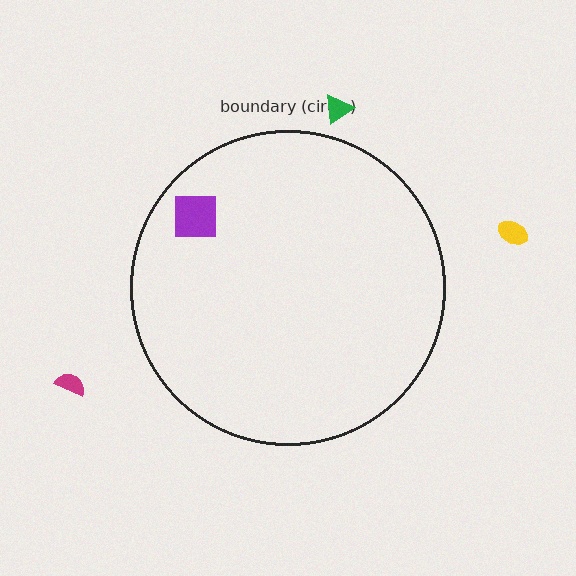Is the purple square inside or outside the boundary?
Inside.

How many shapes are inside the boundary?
1 inside, 3 outside.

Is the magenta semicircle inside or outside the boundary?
Outside.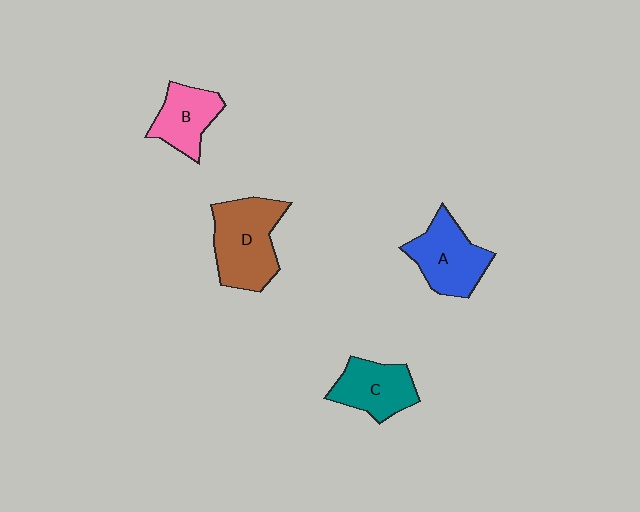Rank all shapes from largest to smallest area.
From largest to smallest: D (brown), A (blue), C (teal), B (pink).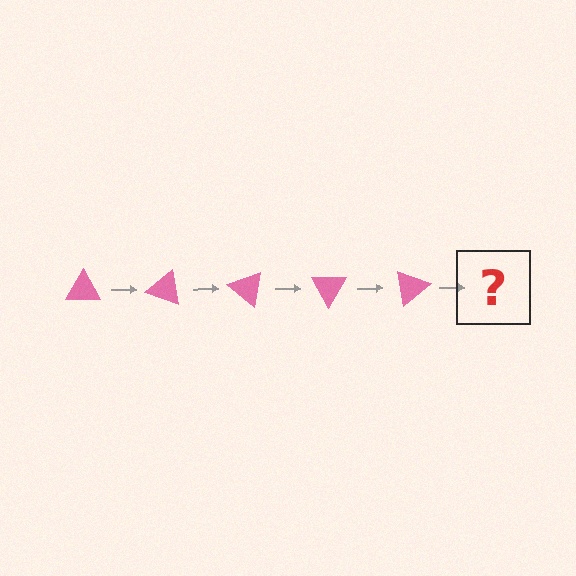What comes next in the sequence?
The next element should be a pink triangle rotated 100 degrees.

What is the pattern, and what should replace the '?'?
The pattern is that the triangle rotates 20 degrees each step. The '?' should be a pink triangle rotated 100 degrees.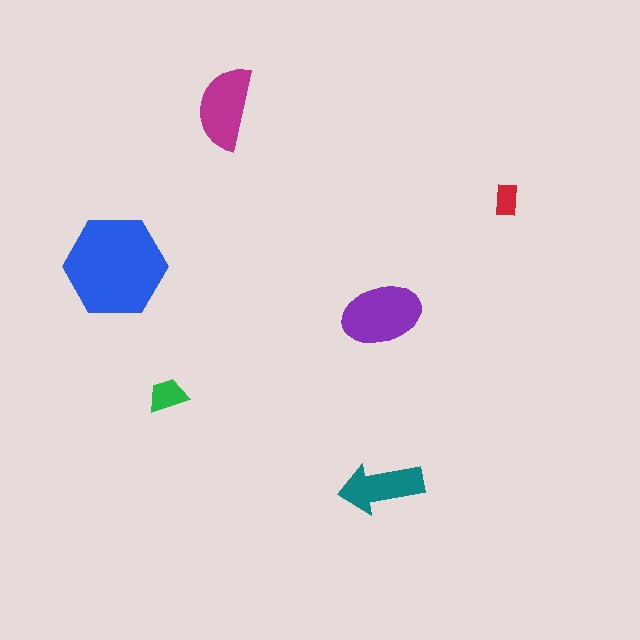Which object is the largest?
The blue hexagon.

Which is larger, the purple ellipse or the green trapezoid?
The purple ellipse.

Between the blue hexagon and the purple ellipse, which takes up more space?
The blue hexagon.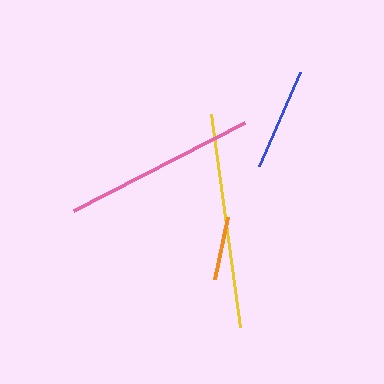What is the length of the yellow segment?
The yellow segment is approximately 215 pixels long.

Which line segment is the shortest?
The orange line is the shortest at approximately 63 pixels.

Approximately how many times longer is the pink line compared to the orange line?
The pink line is approximately 3.1 times the length of the orange line.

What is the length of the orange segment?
The orange segment is approximately 63 pixels long.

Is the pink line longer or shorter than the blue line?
The pink line is longer than the blue line.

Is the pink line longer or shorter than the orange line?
The pink line is longer than the orange line.